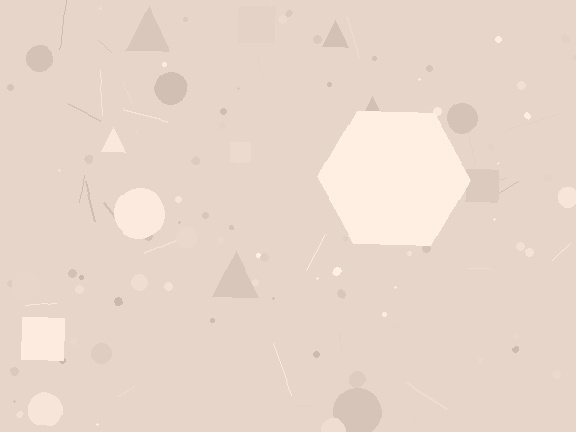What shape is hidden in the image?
A hexagon is hidden in the image.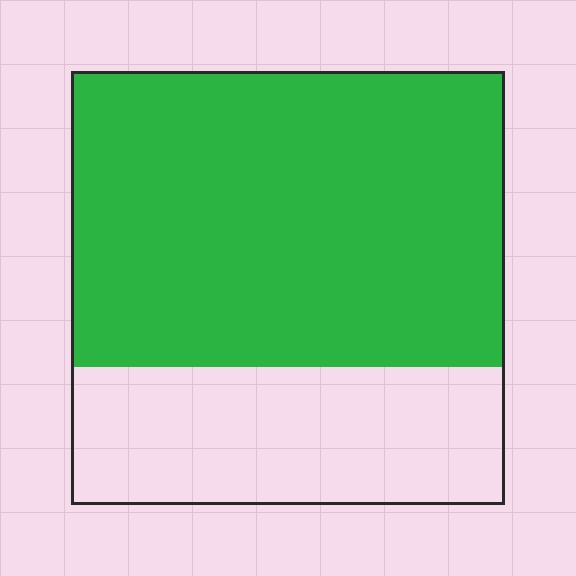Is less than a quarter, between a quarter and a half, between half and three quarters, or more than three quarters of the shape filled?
Between half and three quarters.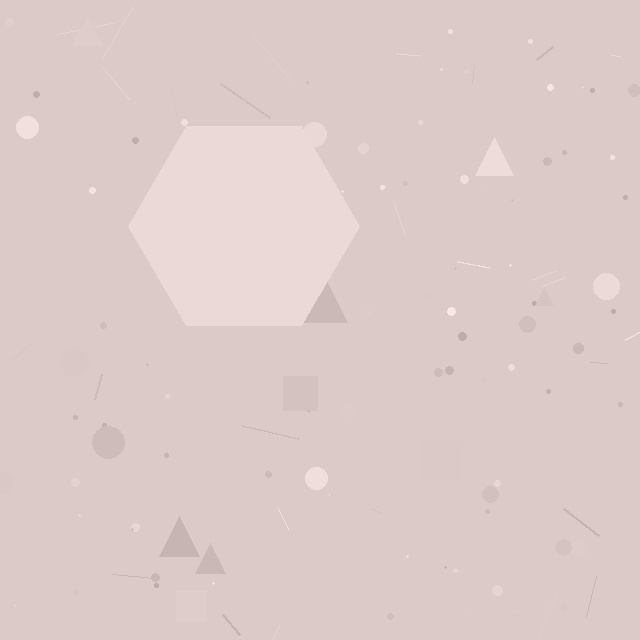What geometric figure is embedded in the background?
A hexagon is embedded in the background.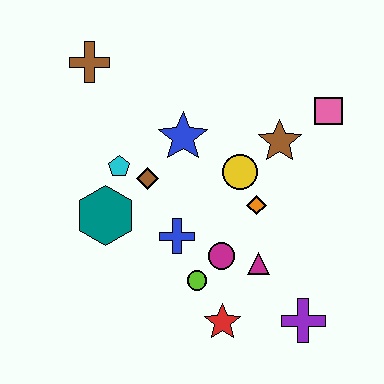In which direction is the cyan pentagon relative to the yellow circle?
The cyan pentagon is to the left of the yellow circle.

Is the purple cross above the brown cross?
No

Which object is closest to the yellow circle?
The orange diamond is closest to the yellow circle.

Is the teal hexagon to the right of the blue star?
No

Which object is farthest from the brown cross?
The purple cross is farthest from the brown cross.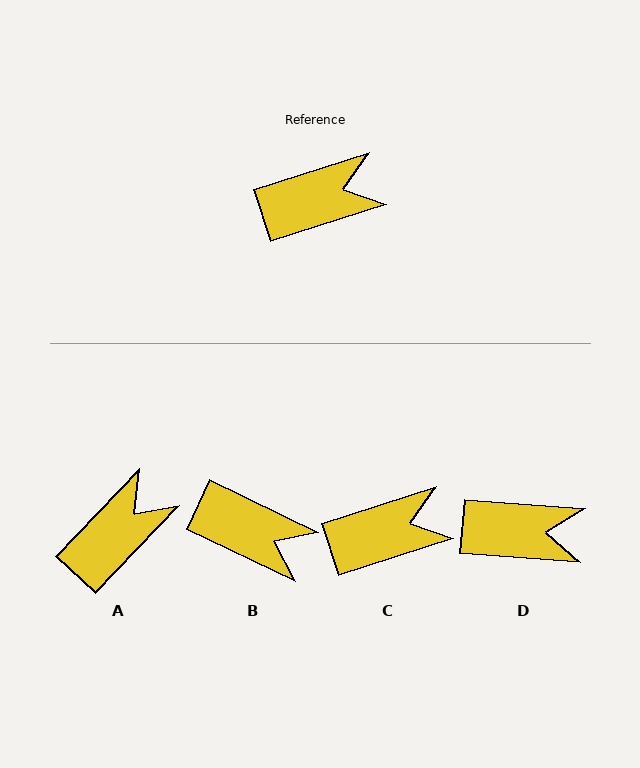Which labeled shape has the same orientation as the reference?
C.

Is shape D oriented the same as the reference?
No, it is off by about 22 degrees.